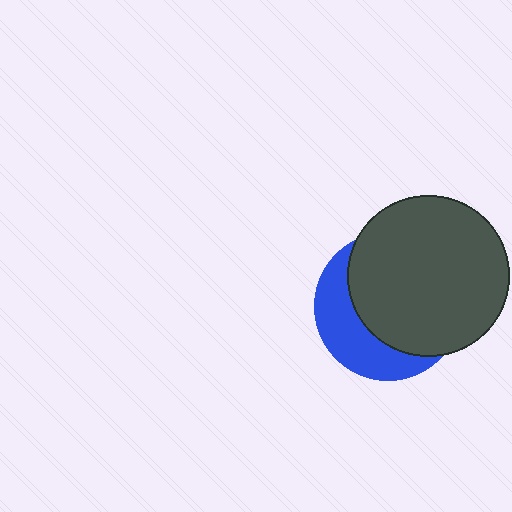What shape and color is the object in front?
The object in front is a dark gray circle.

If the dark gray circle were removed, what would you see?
You would see the complete blue circle.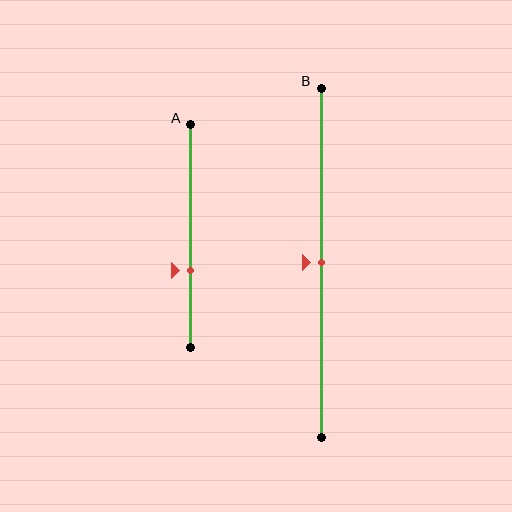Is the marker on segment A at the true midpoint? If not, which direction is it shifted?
No, the marker on segment A is shifted downward by about 15% of the segment length.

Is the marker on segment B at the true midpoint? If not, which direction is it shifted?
Yes, the marker on segment B is at the true midpoint.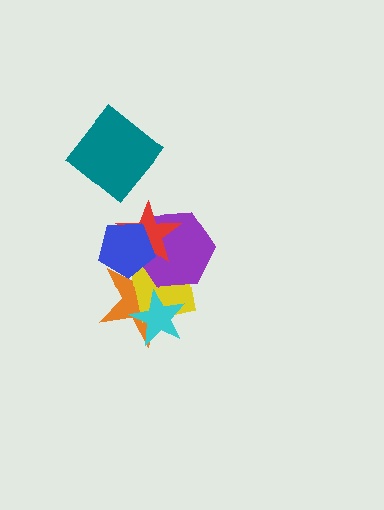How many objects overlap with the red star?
4 objects overlap with the red star.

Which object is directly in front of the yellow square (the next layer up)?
The purple hexagon is directly in front of the yellow square.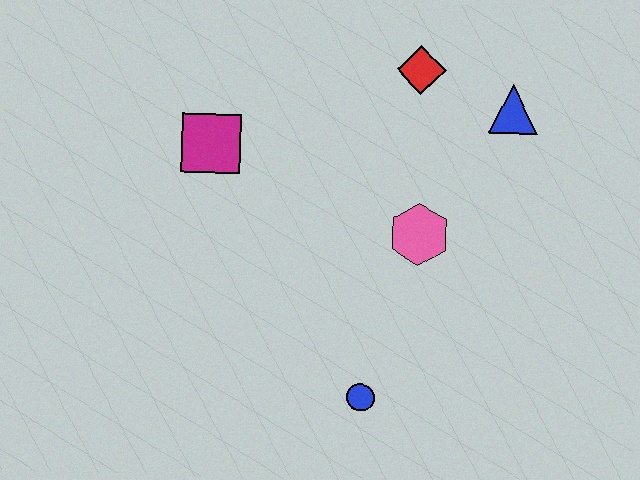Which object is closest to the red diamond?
The blue triangle is closest to the red diamond.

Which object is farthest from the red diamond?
The blue circle is farthest from the red diamond.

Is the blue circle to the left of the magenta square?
No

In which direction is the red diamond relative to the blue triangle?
The red diamond is to the left of the blue triangle.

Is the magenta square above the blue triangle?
No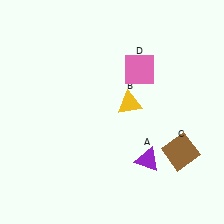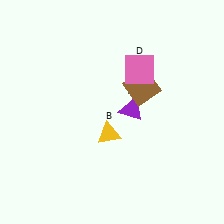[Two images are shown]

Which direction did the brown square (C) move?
The brown square (C) moved up.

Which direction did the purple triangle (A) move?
The purple triangle (A) moved up.